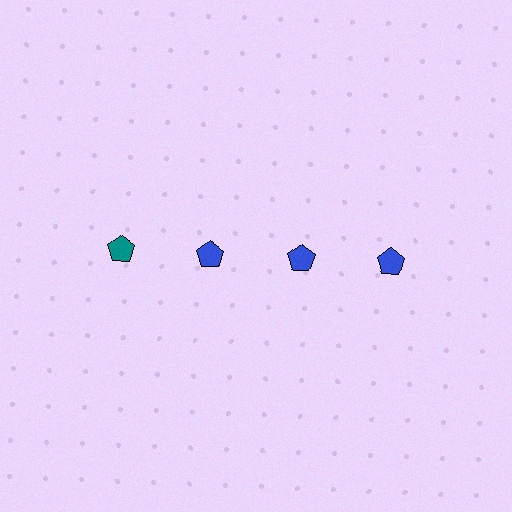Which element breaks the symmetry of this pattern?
The teal pentagon in the top row, leftmost column breaks the symmetry. All other shapes are blue pentagons.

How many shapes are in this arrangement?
There are 4 shapes arranged in a grid pattern.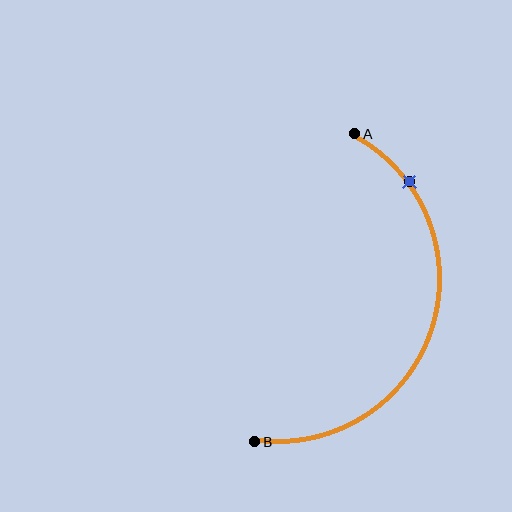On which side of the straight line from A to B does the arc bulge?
The arc bulges to the right of the straight line connecting A and B.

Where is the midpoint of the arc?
The arc midpoint is the point on the curve farthest from the straight line joining A and B. It sits to the right of that line.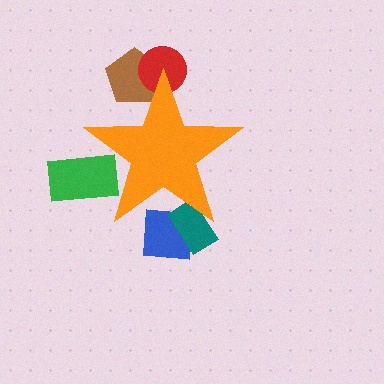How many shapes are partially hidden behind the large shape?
6 shapes are partially hidden.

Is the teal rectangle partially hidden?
Yes, the teal rectangle is partially hidden behind the orange star.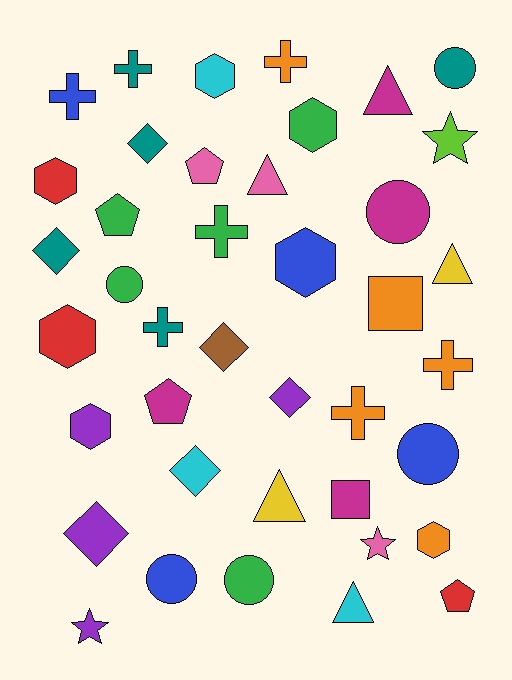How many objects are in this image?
There are 40 objects.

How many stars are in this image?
There are 3 stars.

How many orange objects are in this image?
There are 5 orange objects.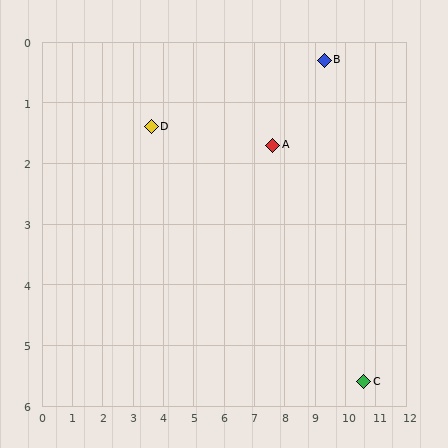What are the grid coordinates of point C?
Point C is at approximately (10.6, 5.6).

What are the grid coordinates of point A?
Point A is at approximately (7.6, 1.7).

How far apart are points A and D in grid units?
Points A and D are about 4.0 grid units apart.